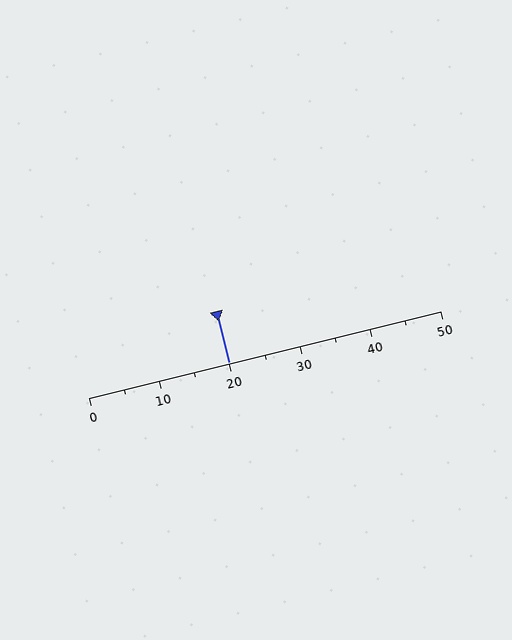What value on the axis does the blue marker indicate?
The marker indicates approximately 20.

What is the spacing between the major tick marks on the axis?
The major ticks are spaced 10 apart.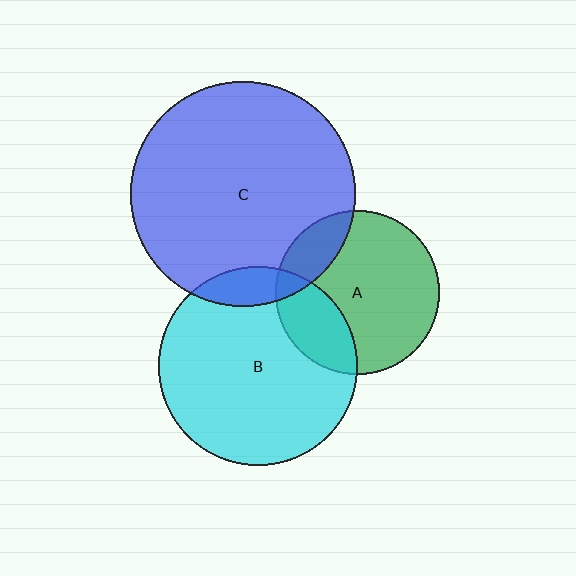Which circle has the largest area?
Circle C (blue).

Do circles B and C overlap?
Yes.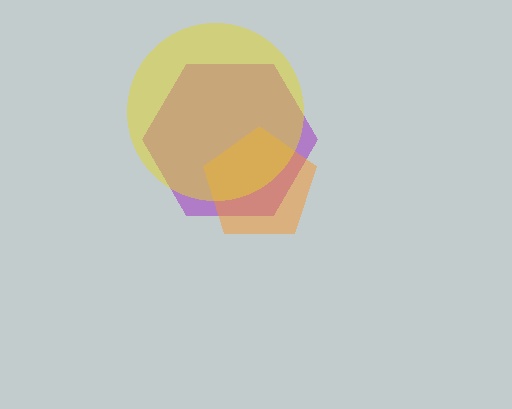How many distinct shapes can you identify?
There are 3 distinct shapes: a purple hexagon, an orange pentagon, a yellow circle.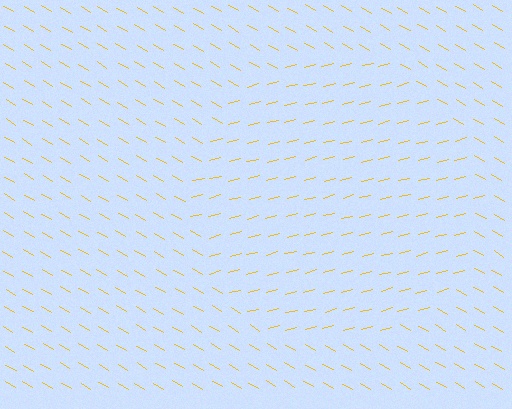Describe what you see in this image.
The image is filled with small yellow line segments. A circle region in the image has lines oriented differently from the surrounding lines, creating a visible texture boundary.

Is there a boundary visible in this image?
Yes, there is a texture boundary formed by a change in line orientation.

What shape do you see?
I see a circle.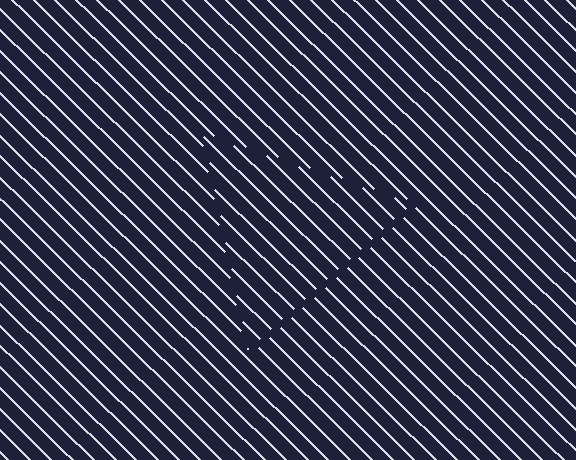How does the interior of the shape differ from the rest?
The interior of the shape contains the same grating, shifted by half a period — the contour is defined by the phase discontinuity where line-ends from the inner and outer gratings abut.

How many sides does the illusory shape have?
3 sides — the line-ends trace a triangle.